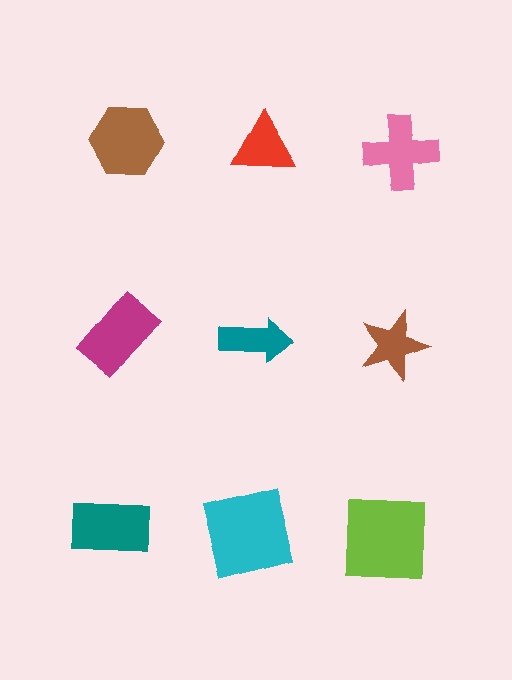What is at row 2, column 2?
A teal arrow.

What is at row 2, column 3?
A brown star.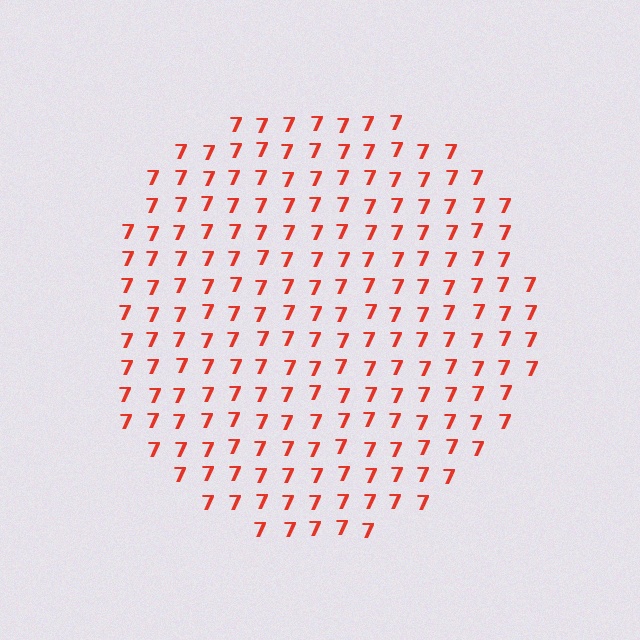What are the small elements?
The small elements are digit 7's.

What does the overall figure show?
The overall figure shows a circle.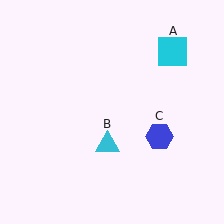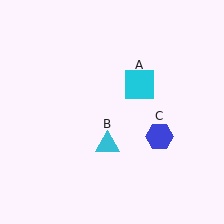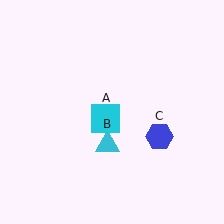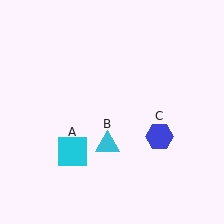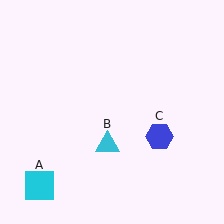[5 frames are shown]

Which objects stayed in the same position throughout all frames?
Cyan triangle (object B) and blue hexagon (object C) remained stationary.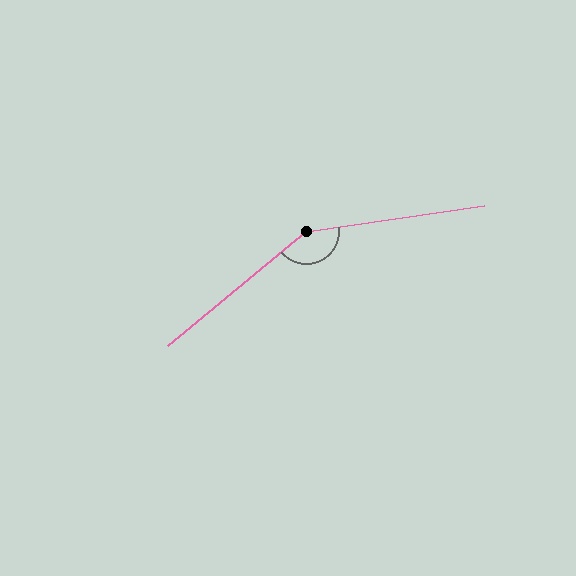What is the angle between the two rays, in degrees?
Approximately 149 degrees.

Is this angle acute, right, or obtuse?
It is obtuse.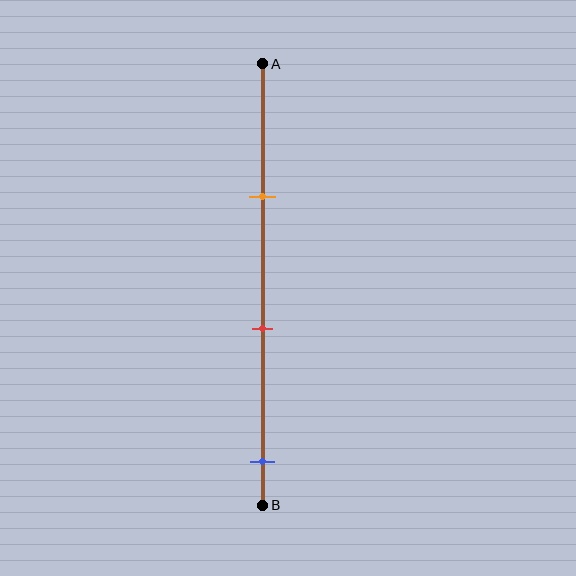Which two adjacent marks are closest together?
The orange and red marks are the closest adjacent pair.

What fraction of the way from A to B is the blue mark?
The blue mark is approximately 90% (0.9) of the way from A to B.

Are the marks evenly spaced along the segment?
Yes, the marks are approximately evenly spaced.